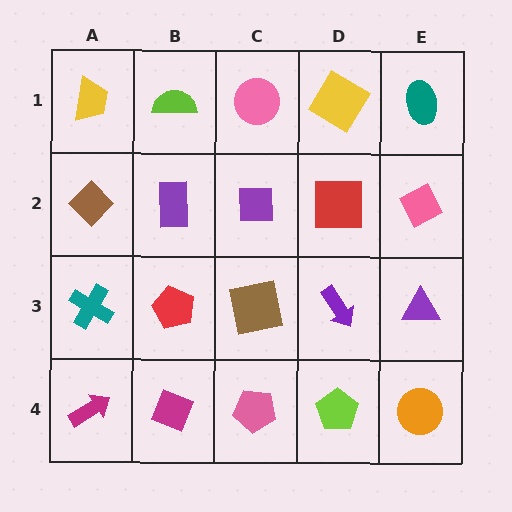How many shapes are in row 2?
5 shapes.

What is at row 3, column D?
A purple arrow.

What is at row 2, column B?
A purple rectangle.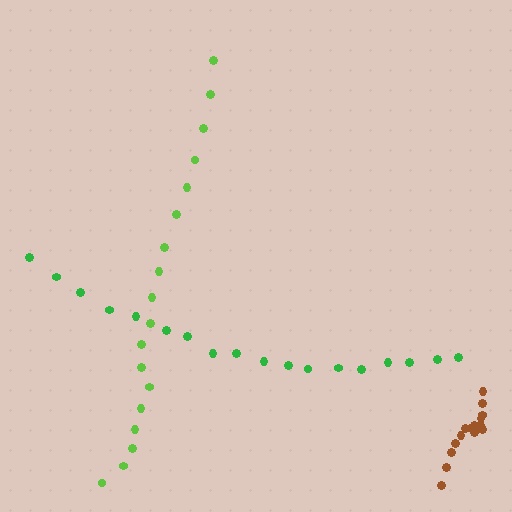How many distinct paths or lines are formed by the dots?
There are 3 distinct paths.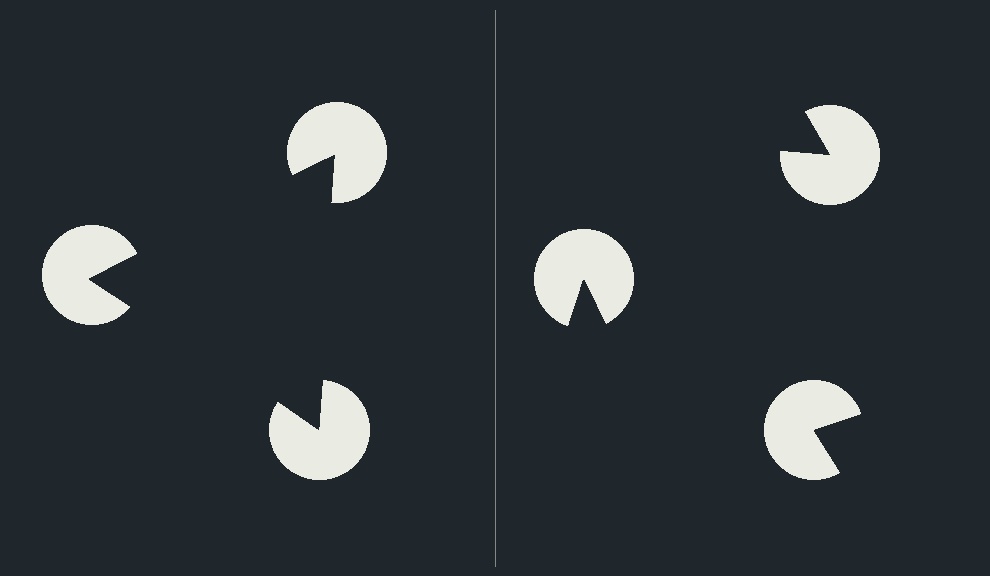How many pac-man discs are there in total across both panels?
6 — 3 on each side.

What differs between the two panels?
The pac-man discs are positioned identically on both sides; only the wedge orientations differ. On the left they align to a triangle; on the right they are misaligned.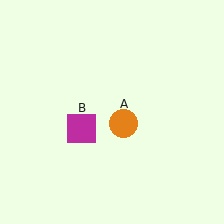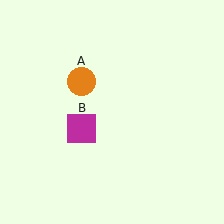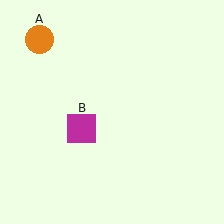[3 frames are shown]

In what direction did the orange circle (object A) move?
The orange circle (object A) moved up and to the left.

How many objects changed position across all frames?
1 object changed position: orange circle (object A).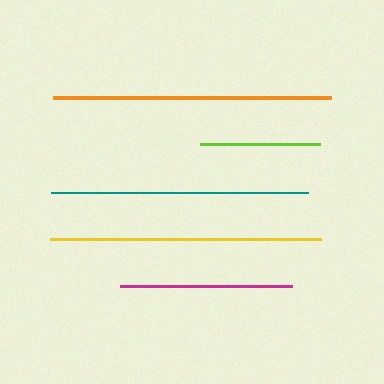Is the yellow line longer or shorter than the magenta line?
The yellow line is longer than the magenta line.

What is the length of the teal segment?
The teal segment is approximately 257 pixels long.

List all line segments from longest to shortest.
From longest to shortest: orange, yellow, teal, magenta, lime.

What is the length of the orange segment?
The orange segment is approximately 279 pixels long.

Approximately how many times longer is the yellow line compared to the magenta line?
The yellow line is approximately 1.6 times the length of the magenta line.